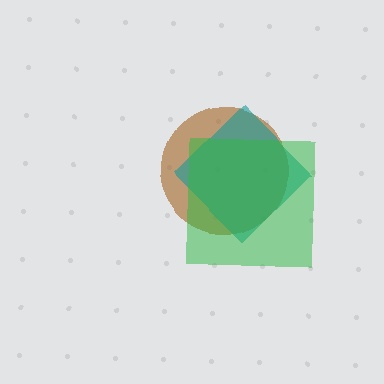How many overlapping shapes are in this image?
There are 3 overlapping shapes in the image.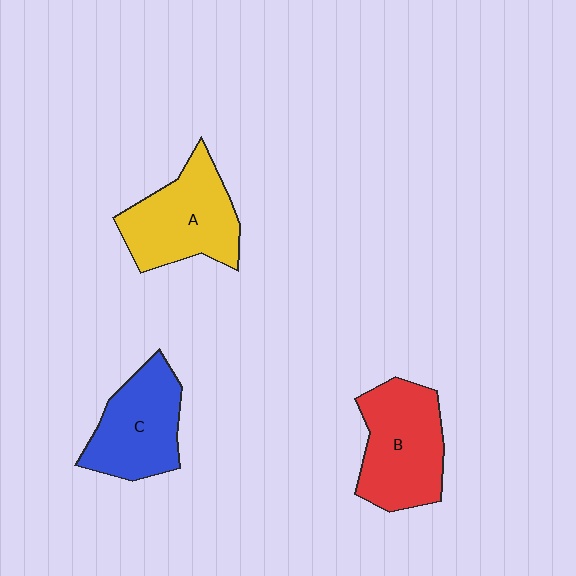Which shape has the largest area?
Shape B (red).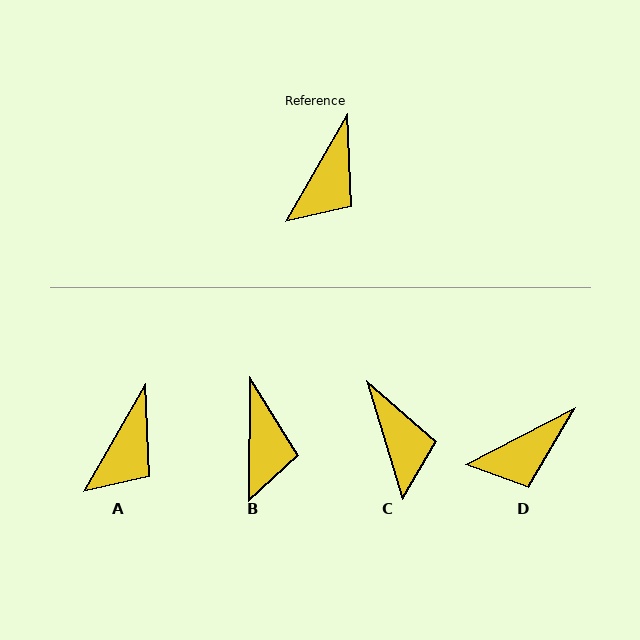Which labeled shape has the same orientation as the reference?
A.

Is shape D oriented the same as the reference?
No, it is off by about 33 degrees.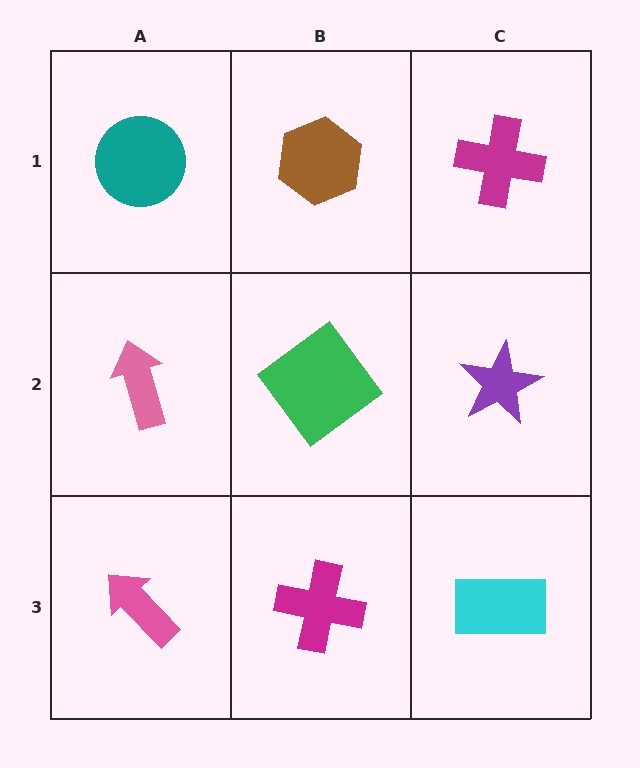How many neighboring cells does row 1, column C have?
2.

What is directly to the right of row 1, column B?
A magenta cross.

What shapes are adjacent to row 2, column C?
A magenta cross (row 1, column C), a cyan rectangle (row 3, column C), a green diamond (row 2, column B).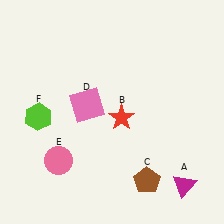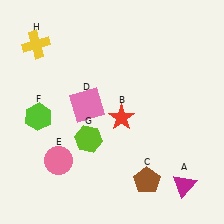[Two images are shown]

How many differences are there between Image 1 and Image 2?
There are 2 differences between the two images.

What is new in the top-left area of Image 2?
A yellow cross (H) was added in the top-left area of Image 2.